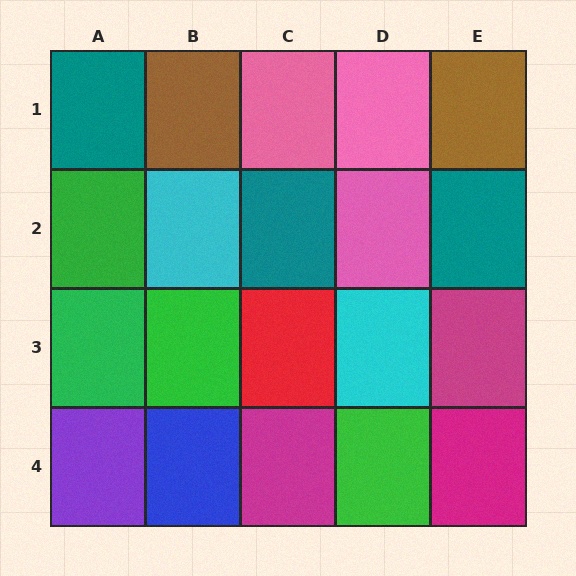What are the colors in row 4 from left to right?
Purple, blue, magenta, green, magenta.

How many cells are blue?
1 cell is blue.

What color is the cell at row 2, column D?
Pink.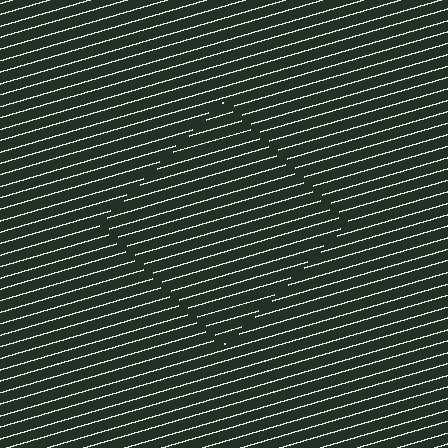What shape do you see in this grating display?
An illusory square. The interior of the shape contains the same grating, shifted by half a period — the contour is defined by the phase discontinuity where line-ends from the inner and outer gratings abut.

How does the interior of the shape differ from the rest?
The interior of the shape contains the same grating, shifted by half a period — the contour is defined by the phase discontinuity where line-ends from the inner and outer gratings abut.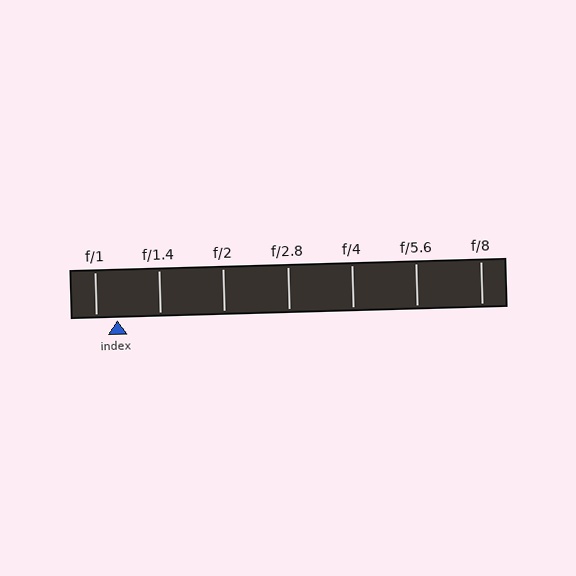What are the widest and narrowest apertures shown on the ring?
The widest aperture shown is f/1 and the narrowest is f/8.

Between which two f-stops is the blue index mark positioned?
The index mark is between f/1 and f/1.4.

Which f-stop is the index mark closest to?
The index mark is closest to f/1.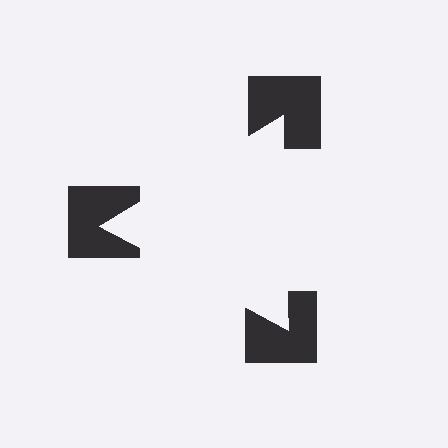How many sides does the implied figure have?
3 sides.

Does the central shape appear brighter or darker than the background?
It typically appears slightly brighter than the background, even though no actual brightness change is drawn.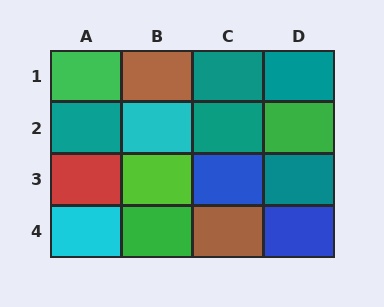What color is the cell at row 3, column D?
Teal.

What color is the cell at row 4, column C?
Brown.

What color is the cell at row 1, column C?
Teal.